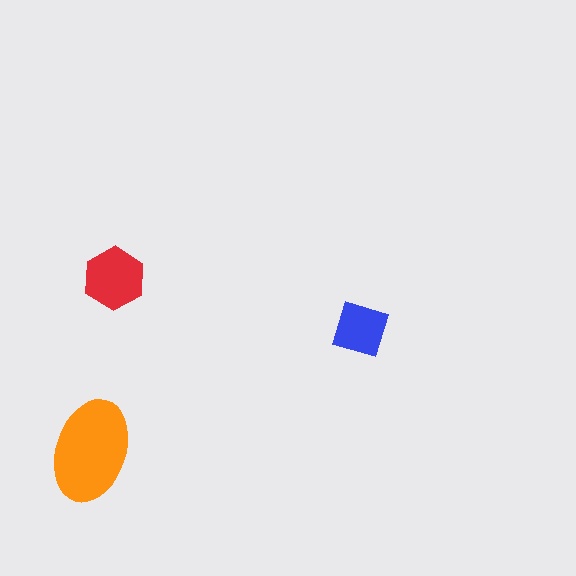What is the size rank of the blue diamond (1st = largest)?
3rd.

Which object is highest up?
The red hexagon is topmost.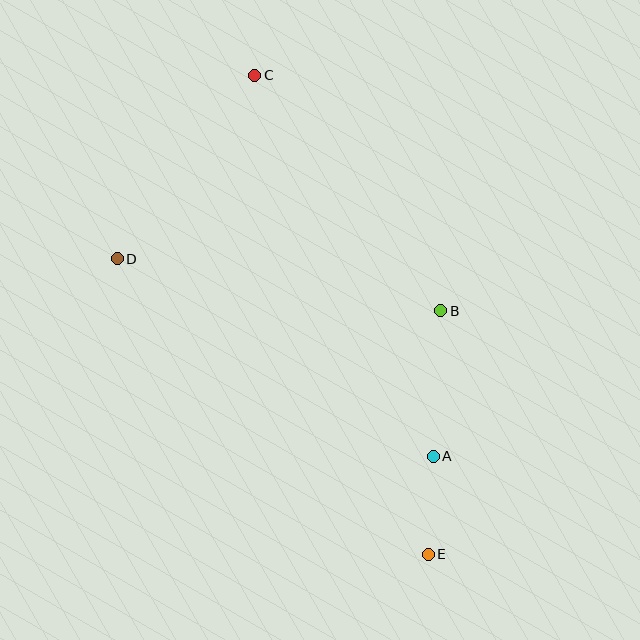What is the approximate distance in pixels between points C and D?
The distance between C and D is approximately 229 pixels.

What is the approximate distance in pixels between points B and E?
The distance between B and E is approximately 244 pixels.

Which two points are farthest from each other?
Points C and E are farthest from each other.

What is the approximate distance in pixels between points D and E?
The distance between D and E is approximately 429 pixels.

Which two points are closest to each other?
Points A and E are closest to each other.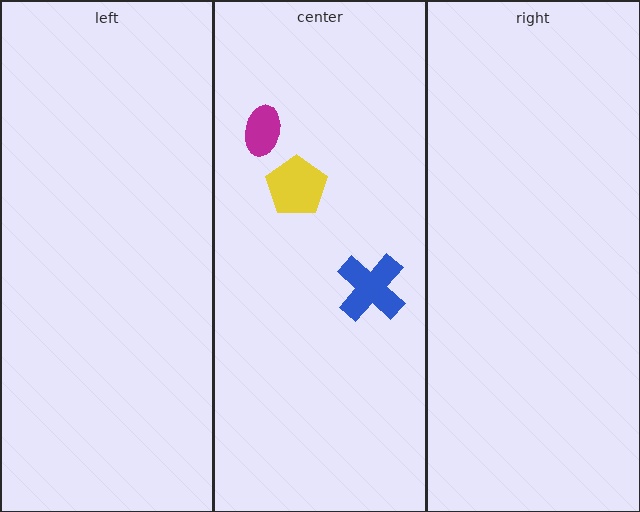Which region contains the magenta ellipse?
The center region.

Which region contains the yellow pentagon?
The center region.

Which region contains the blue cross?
The center region.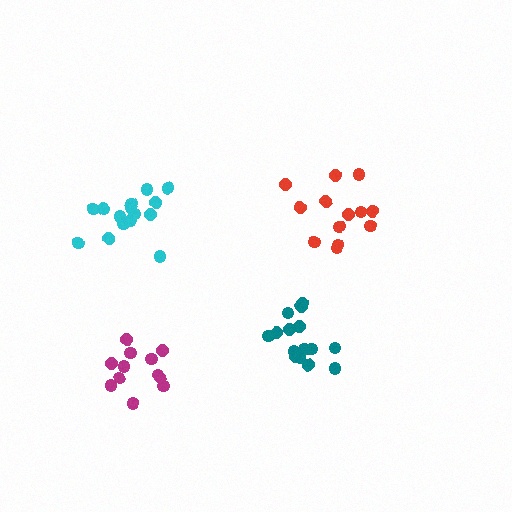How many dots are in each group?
Group 1: 15 dots, Group 2: 12 dots, Group 3: 15 dots, Group 4: 13 dots (55 total).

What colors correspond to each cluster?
The clusters are colored: teal, magenta, cyan, red.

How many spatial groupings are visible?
There are 4 spatial groupings.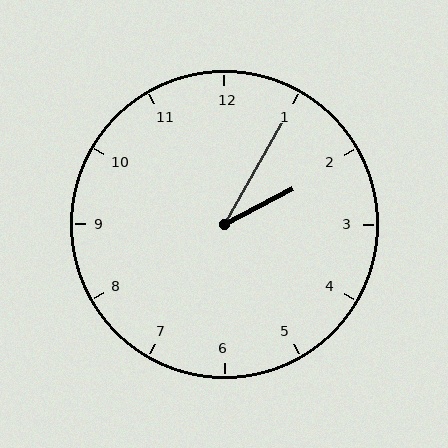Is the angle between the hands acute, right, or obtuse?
It is acute.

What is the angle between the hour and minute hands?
Approximately 32 degrees.